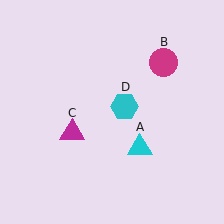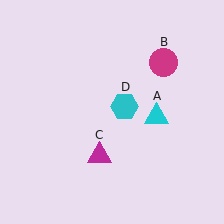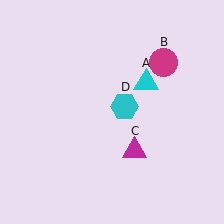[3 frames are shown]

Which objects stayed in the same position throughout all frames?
Magenta circle (object B) and cyan hexagon (object D) remained stationary.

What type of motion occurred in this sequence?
The cyan triangle (object A), magenta triangle (object C) rotated counterclockwise around the center of the scene.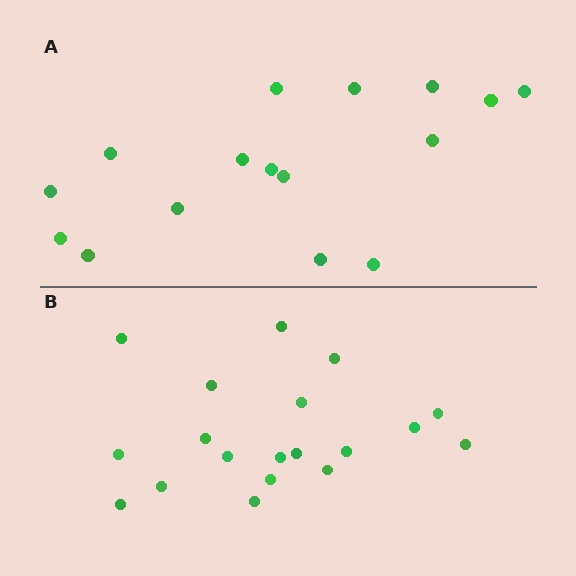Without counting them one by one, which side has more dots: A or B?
Region B (the bottom region) has more dots.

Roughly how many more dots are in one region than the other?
Region B has just a few more — roughly 2 or 3 more dots than region A.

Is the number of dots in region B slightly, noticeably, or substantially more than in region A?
Region B has only slightly more — the two regions are fairly close. The ratio is roughly 1.2 to 1.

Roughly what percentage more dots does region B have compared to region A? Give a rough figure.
About 20% more.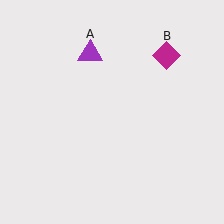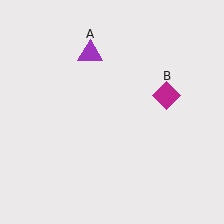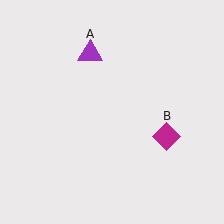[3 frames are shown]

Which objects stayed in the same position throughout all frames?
Purple triangle (object A) remained stationary.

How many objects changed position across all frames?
1 object changed position: magenta diamond (object B).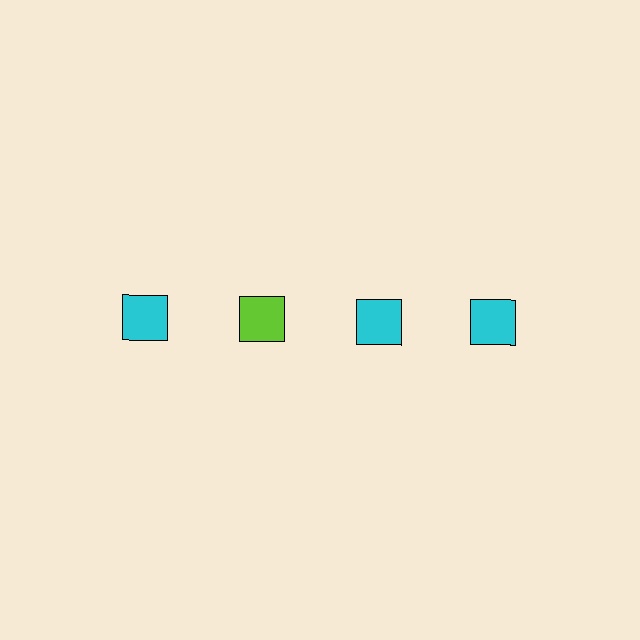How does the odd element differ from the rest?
It has a different color: lime instead of cyan.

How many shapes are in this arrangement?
There are 4 shapes arranged in a grid pattern.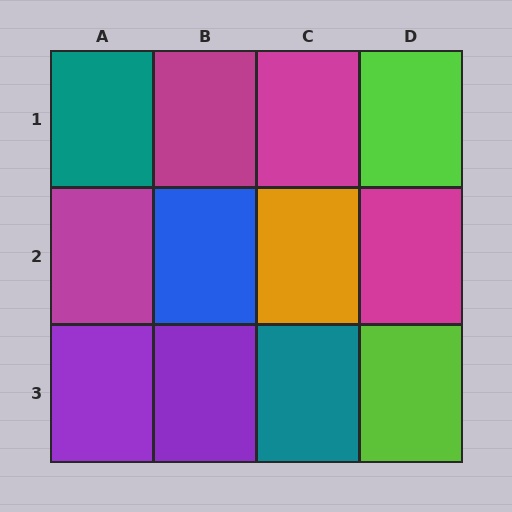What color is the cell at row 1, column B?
Magenta.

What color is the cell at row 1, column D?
Lime.